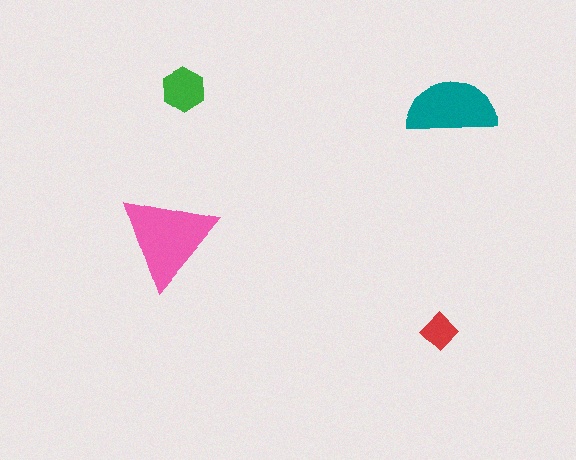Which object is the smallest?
The red diamond.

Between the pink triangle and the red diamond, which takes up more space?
The pink triangle.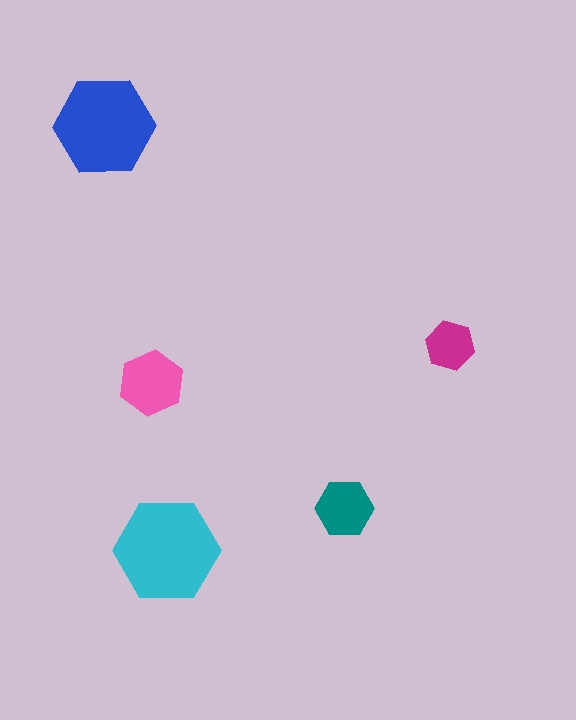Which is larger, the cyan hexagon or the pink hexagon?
The cyan one.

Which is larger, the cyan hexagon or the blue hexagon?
The cyan one.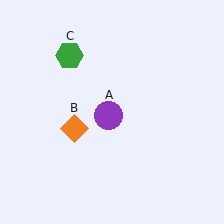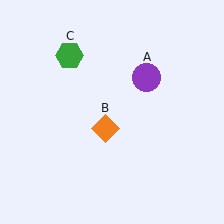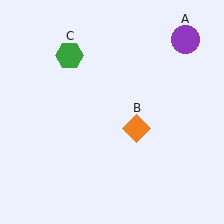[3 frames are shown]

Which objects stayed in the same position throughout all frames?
Green hexagon (object C) remained stationary.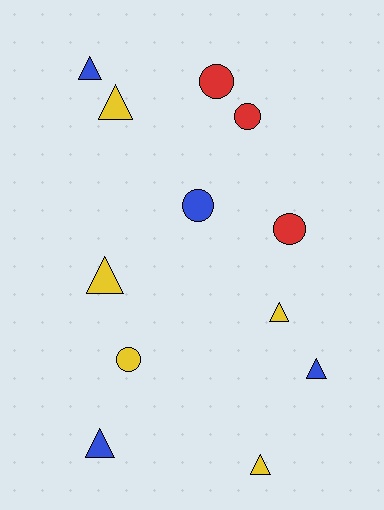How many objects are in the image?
There are 12 objects.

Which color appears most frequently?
Yellow, with 5 objects.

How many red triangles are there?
There are no red triangles.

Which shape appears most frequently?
Triangle, with 7 objects.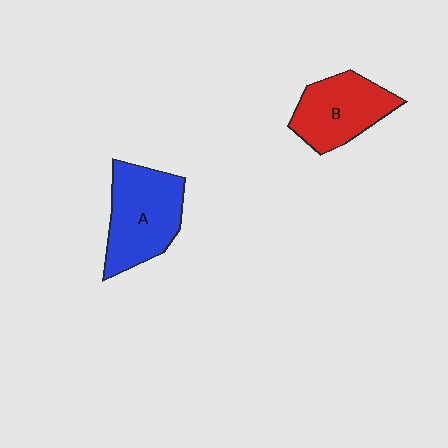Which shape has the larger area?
Shape A (blue).